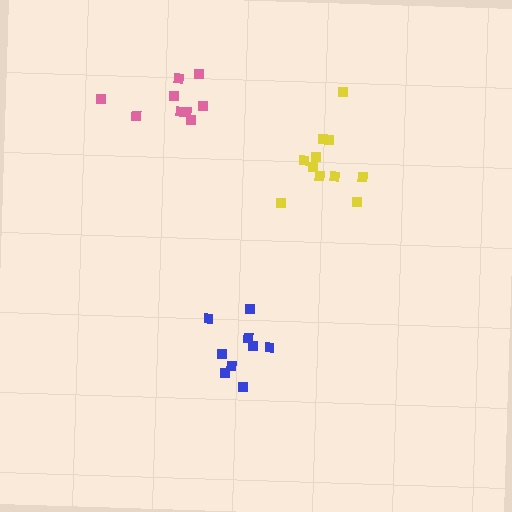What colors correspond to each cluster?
The clusters are colored: yellow, blue, pink.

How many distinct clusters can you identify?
There are 3 distinct clusters.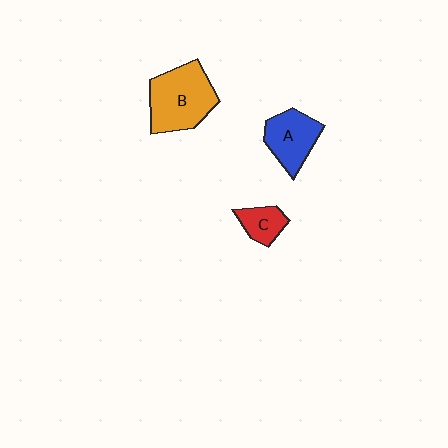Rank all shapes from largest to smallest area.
From largest to smallest: B (orange), A (blue), C (red).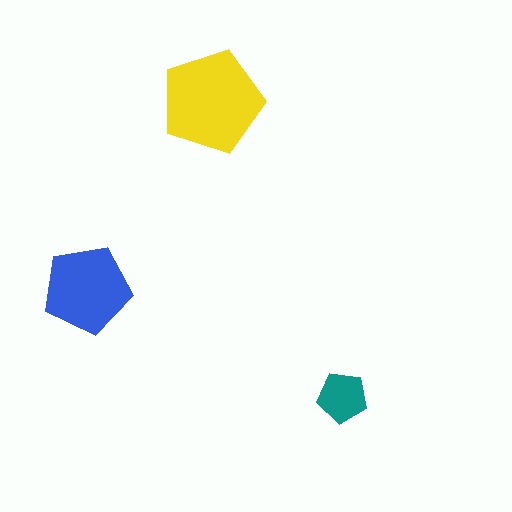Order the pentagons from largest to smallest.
the yellow one, the blue one, the teal one.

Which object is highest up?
The yellow pentagon is topmost.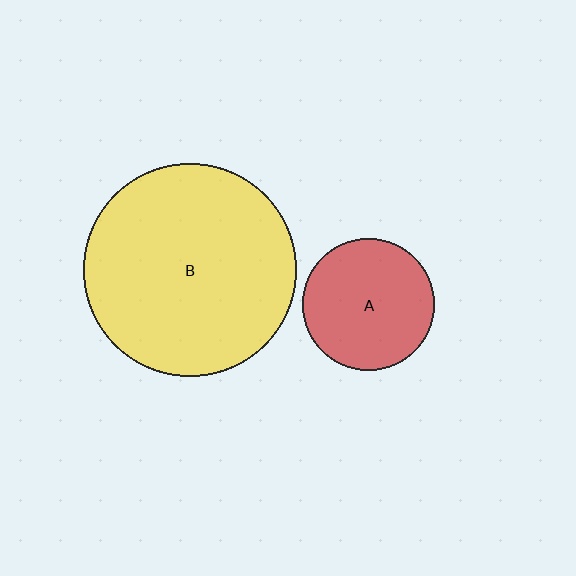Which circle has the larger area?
Circle B (yellow).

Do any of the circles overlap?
No, none of the circles overlap.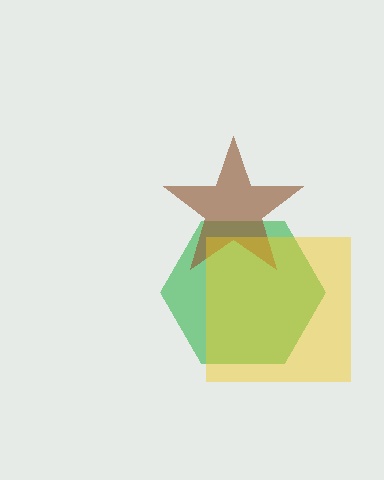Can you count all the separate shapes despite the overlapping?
Yes, there are 3 separate shapes.